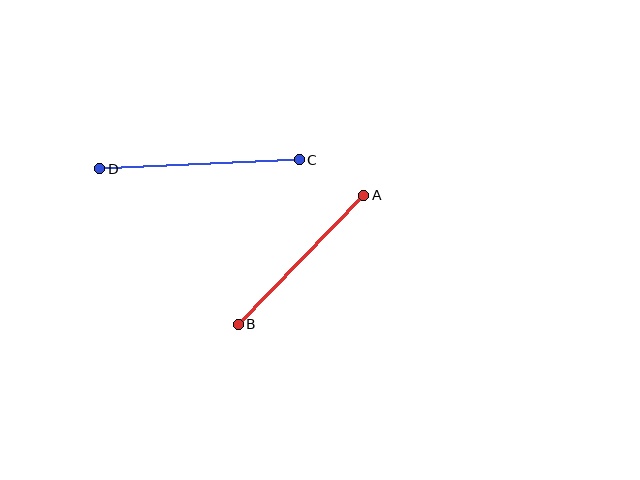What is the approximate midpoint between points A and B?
The midpoint is at approximately (301, 260) pixels.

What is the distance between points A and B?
The distance is approximately 180 pixels.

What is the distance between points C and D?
The distance is approximately 200 pixels.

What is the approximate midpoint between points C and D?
The midpoint is at approximately (200, 164) pixels.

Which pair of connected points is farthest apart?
Points C and D are farthest apart.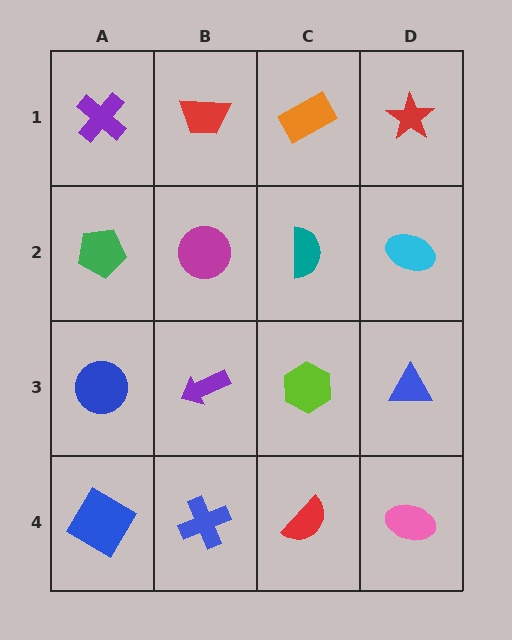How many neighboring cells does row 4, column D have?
2.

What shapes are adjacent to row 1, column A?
A green pentagon (row 2, column A), a red trapezoid (row 1, column B).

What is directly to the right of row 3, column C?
A blue triangle.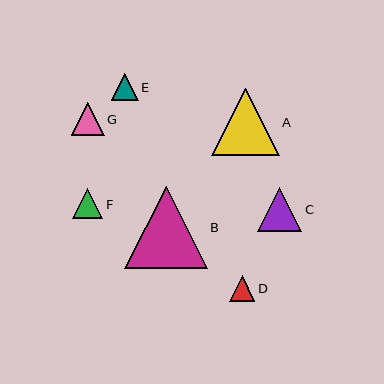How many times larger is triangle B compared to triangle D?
Triangle B is approximately 3.2 times the size of triangle D.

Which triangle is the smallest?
Triangle D is the smallest with a size of approximately 25 pixels.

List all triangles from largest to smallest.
From largest to smallest: B, A, C, G, F, E, D.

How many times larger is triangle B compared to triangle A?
Triangle B is approximately 1.2 times the size of triangle A.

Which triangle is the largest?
Triangle B is the largest with a size of approximately 82 pixels.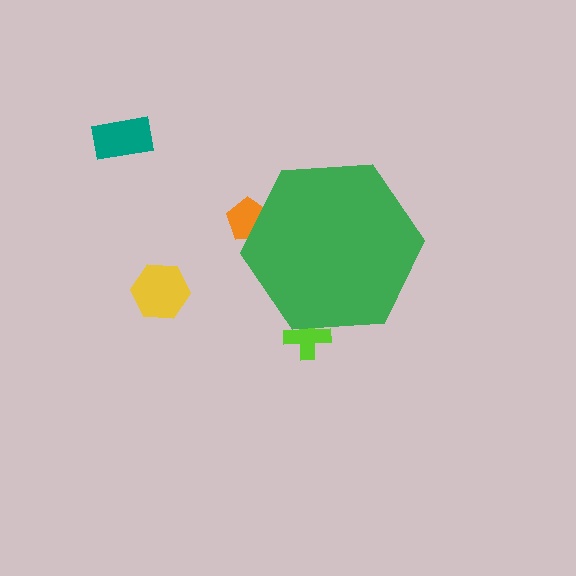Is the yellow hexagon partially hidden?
No, the yellow hexagon is fully visible.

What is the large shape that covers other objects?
A green hexagon.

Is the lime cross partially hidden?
Yes, the lime cross is partially hidden behind the green hexagon.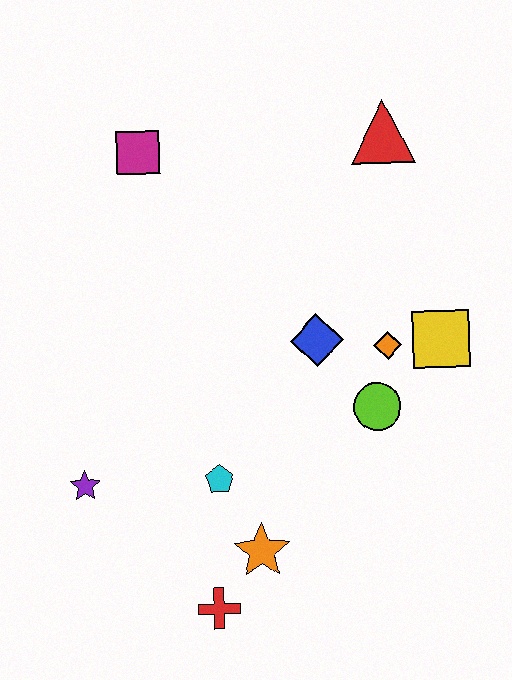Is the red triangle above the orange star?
Yes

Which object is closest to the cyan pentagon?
The orange star is closest to the cyan pentagon.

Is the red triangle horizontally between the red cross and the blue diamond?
No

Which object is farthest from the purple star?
The red triangle is farthest from the purple star.